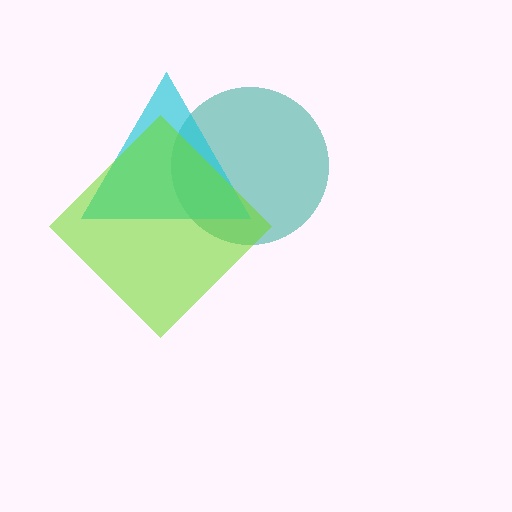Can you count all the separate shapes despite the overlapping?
Yes, there are 3 separate shapes.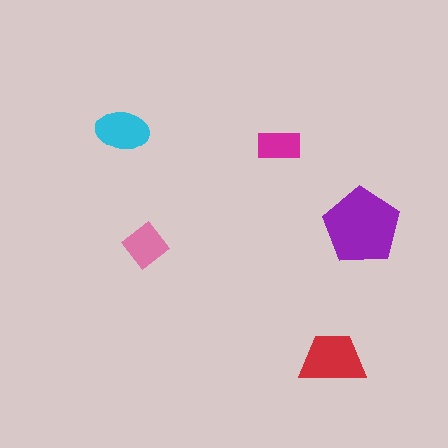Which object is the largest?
The purple pentagon.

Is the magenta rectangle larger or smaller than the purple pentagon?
Smaller.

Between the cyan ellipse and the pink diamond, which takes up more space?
The cyan ellipse.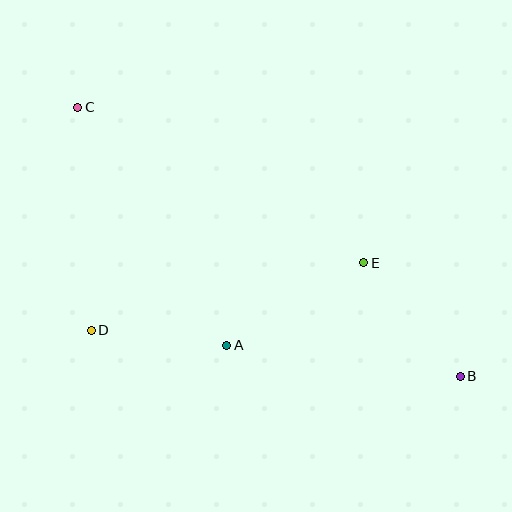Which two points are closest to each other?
Points A and D are closest to each other.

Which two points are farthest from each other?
Points B and C are farthest from each other.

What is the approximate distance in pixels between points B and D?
The distance between B and D is approximately 372 pixels.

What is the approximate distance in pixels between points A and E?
The distance between A and E is approximately 160 pixels.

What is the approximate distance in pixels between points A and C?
The distance between A and C is approximately 281 pixels.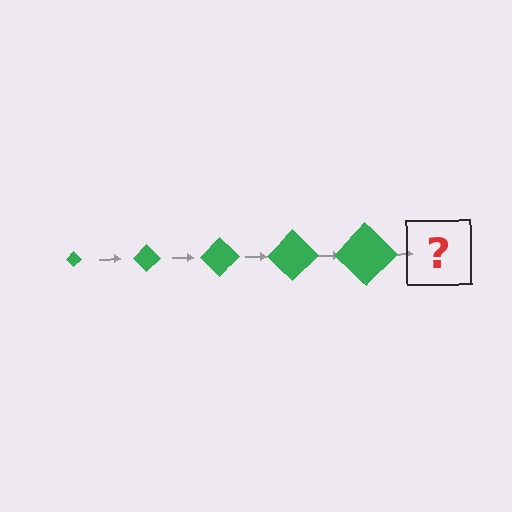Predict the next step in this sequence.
The next step is a green diamond, larger than the previous one.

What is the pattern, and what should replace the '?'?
The pattern is that the diamond gets progressively larger each step. The '?' should be a green diamond, larger than the previous one.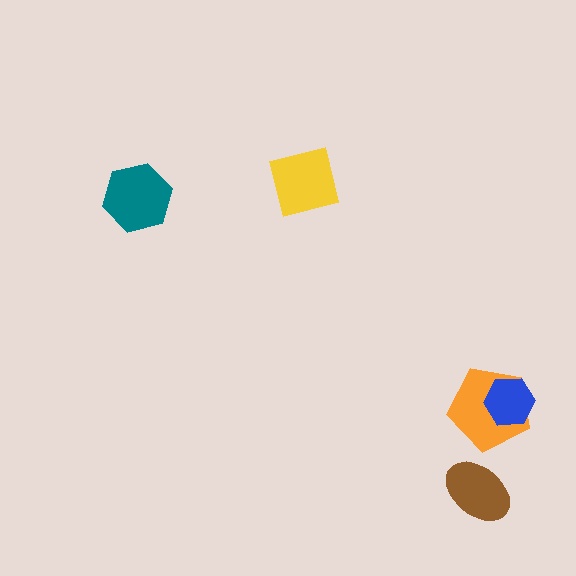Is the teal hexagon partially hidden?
No, no other shape covers it.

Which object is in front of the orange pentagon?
The blue hexagon is in front of the orange pentagon.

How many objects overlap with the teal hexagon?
0 objects overlap with the teal hexagon.